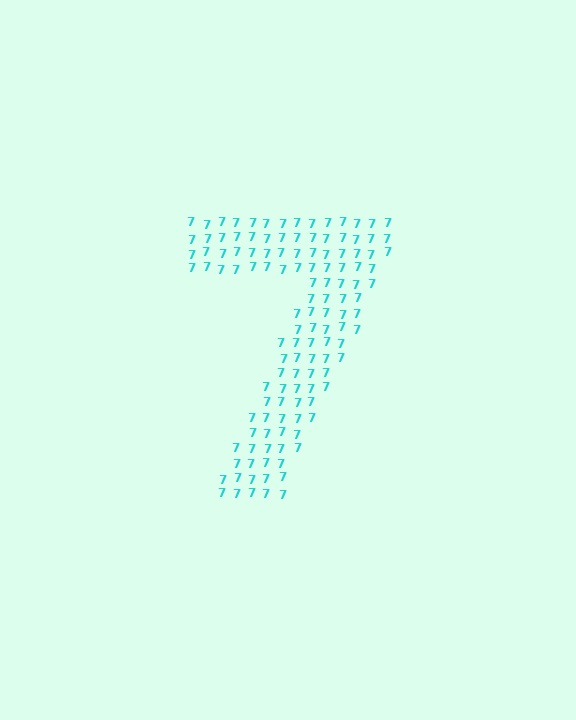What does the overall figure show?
The overall figure shows the digit 7.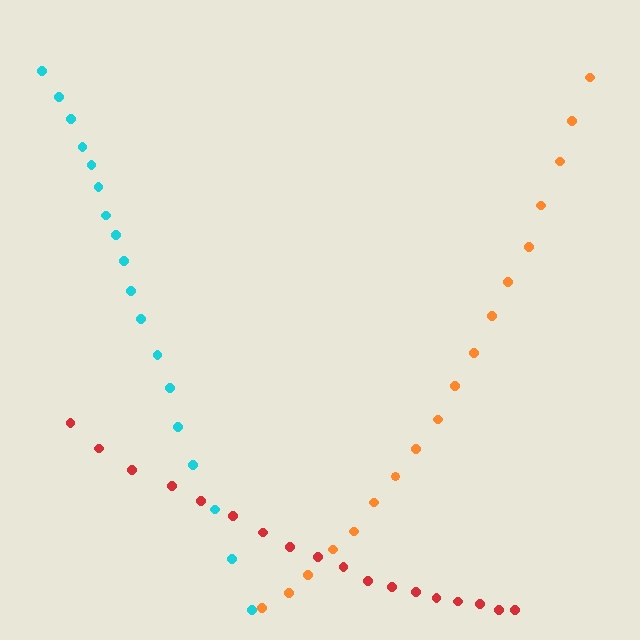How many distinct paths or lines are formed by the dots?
There are 3 distinct paths.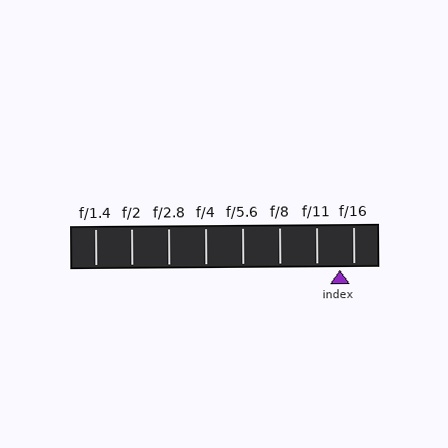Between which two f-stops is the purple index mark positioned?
The index mark is between f/11 and f/16.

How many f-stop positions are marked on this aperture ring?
There are 8 f-stop positions marked.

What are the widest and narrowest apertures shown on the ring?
The widest aperture shown is f/1.4 and the narrowest is f/16.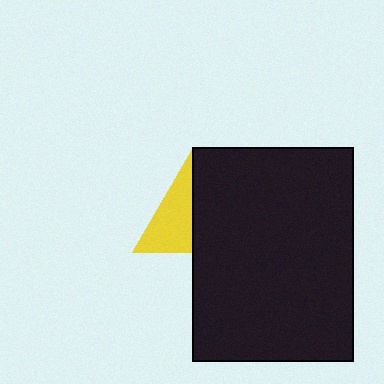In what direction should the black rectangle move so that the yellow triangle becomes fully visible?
The black rectangle should move right. That is the shortest direction to clear the overlap and leave the yellow triangle fully visible.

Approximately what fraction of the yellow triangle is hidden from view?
Roughly 53% of the yellow triangle is hidden behind the black rectangle.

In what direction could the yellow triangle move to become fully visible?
The yellow triangle could move left. That would shift it out from behind the black rectangle entirely.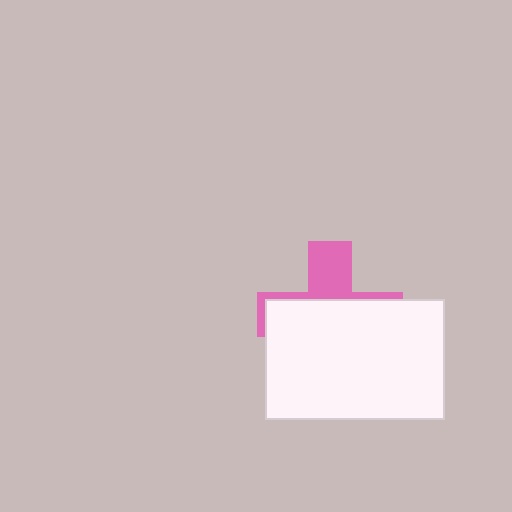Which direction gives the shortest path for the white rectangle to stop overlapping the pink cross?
Moving down gives the shortest separation.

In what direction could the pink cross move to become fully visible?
The pink cross could move up. That would shift it out from behind the white rectangle entirely.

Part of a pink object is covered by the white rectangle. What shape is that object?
It is a cross.